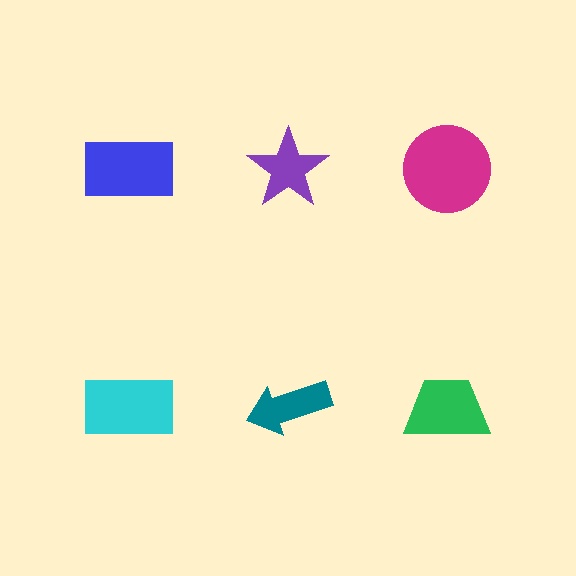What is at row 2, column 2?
A teal arrow.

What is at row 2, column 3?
A green trapezoid.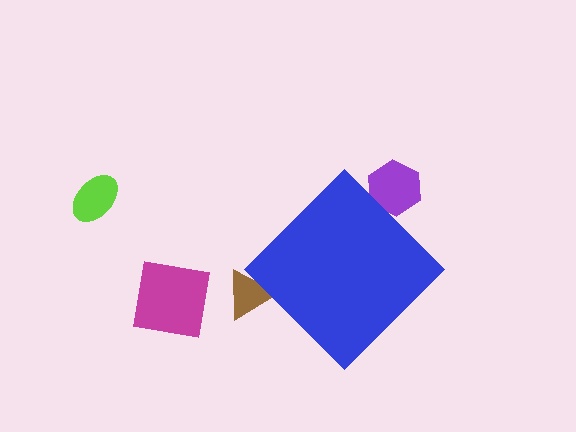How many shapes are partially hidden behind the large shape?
2 shapes are partially hidden.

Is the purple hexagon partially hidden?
Yes, the purple hexagon is partially hidden behind the blue diamond.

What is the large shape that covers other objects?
A blue diamond.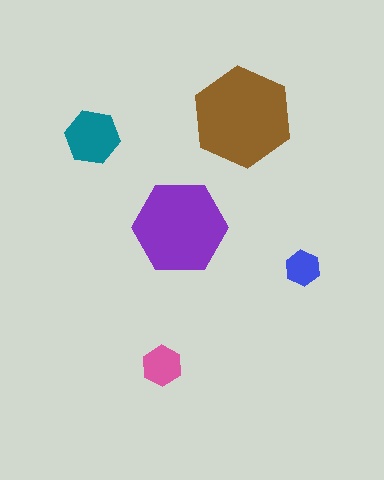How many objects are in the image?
There are 5 objects in the image.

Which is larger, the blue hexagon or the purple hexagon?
The purple one.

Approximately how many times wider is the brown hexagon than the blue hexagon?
About 3 times wider.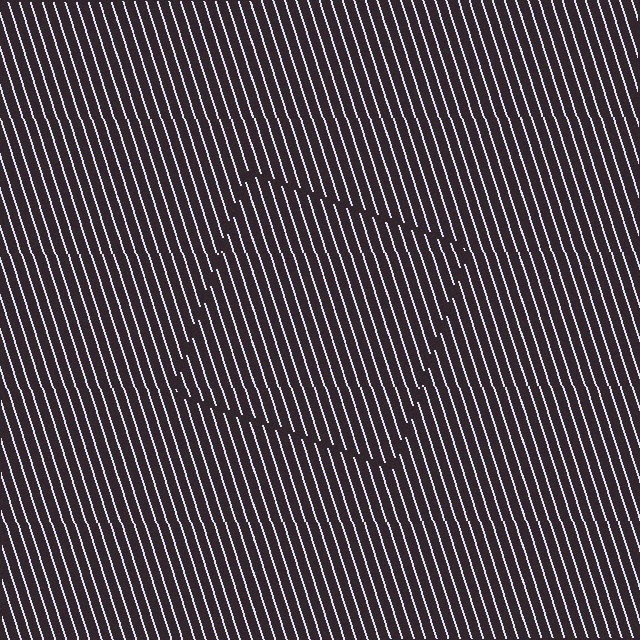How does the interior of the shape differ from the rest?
The interior of the shape contains the same grating, shifted by half a period — the contour is defined by the phase discontinuity where line-ends from the inner and outer gratings abut.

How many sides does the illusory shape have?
4 sides — the line-ends trace a square.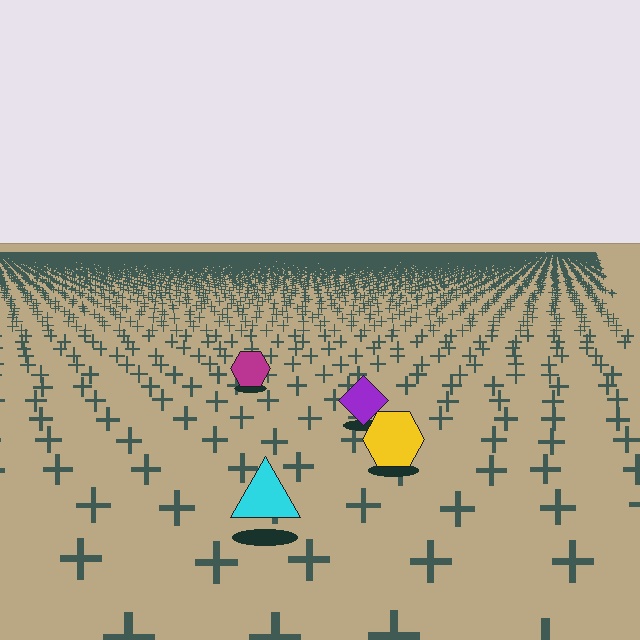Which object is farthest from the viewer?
The magenta hexagon is farthest from the viewer. It appears smaller and the ground texture around it is denser.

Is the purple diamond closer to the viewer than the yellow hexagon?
No. The yellow hexagon is closer — you can tell from the texture gradient: the ground texture is coarser near it.